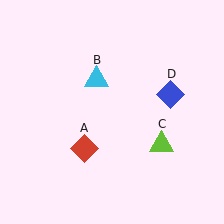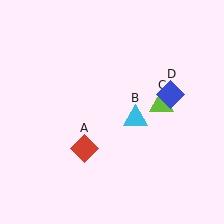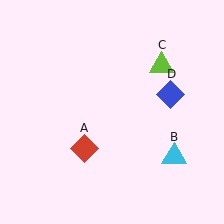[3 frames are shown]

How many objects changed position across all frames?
2 objects changed position: cyan triangle (object B), lime triangle (object C).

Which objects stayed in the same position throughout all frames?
Red diamond (object A) and blue diamond (object D) remained stationary.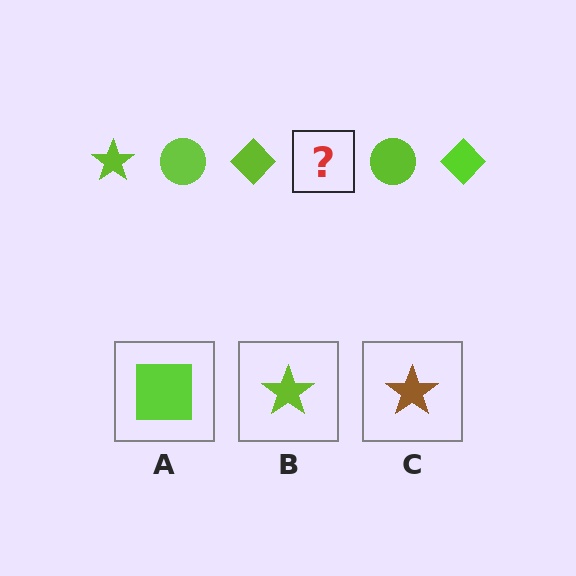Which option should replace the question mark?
Option B.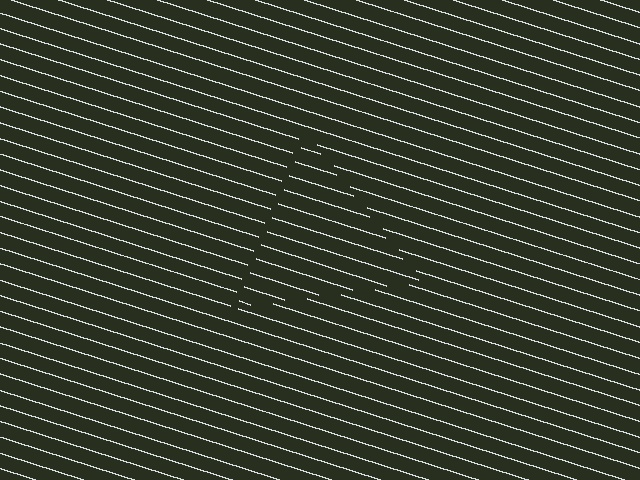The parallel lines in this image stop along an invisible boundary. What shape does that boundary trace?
An illusory triangle. The interior of the shape contains the same grating, shifted by half a period — the contour is defined by the phase discontinuity where line-ends from the inner and outer gratings abut.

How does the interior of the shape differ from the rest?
The interior of the shape contains the same grating, shifted by half a period — the contour is defined by the phase discontinuity where line-ends from the inner and outer gratings abut.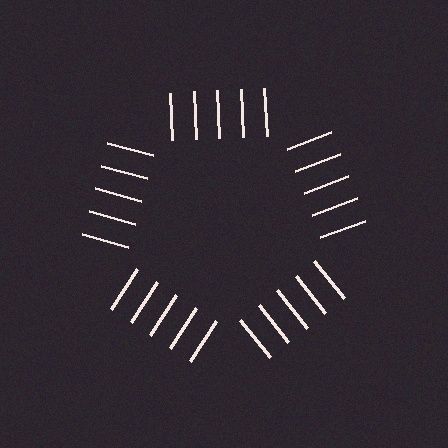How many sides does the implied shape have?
5 sides — the line-ends trace a pentagon.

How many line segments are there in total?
25 — 5 along each of the 5 edges.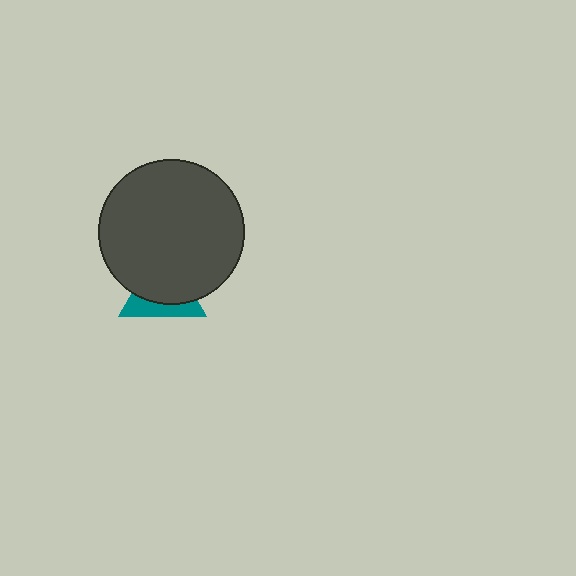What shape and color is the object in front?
The object in front is a dark gray circle.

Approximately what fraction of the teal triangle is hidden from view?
Roughly 64% of the teal triangle is hidden behind the dark gray circle.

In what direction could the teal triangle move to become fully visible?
The teal triangle could move down. That would shift it out from behind the dark gray circle entirely.